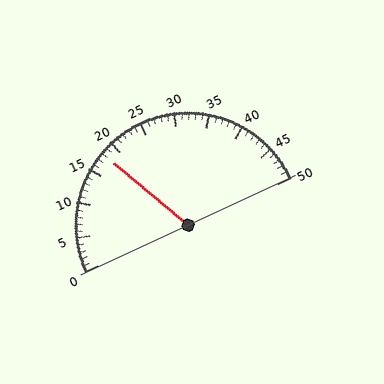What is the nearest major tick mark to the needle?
The nearest major tick mark is 20.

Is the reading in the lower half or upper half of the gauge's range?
The reading is in the lower half of the range (0 to 50).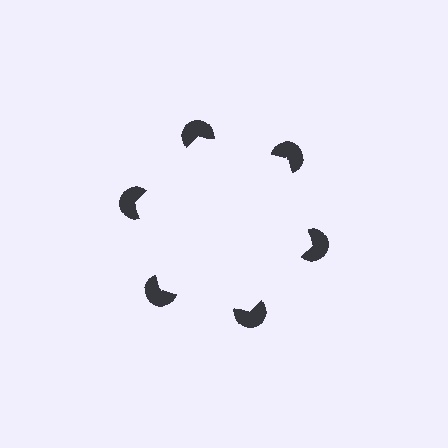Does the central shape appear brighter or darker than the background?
It typically appears slightly brighter than the background, even though no actual brightness change is drawn.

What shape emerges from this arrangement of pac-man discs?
An illusory hexagon — its edges are inferred from the aligned wedge cuts in the pac-man discs, not physically drawn.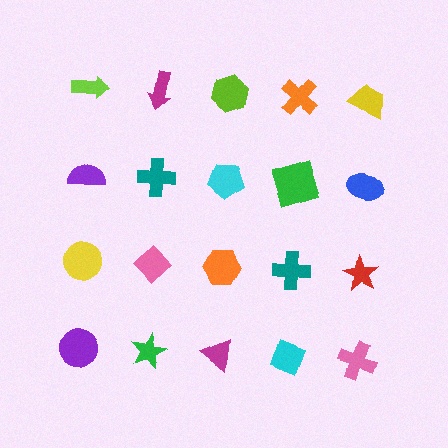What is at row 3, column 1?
A yellow circle.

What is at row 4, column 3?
A magenta triangle.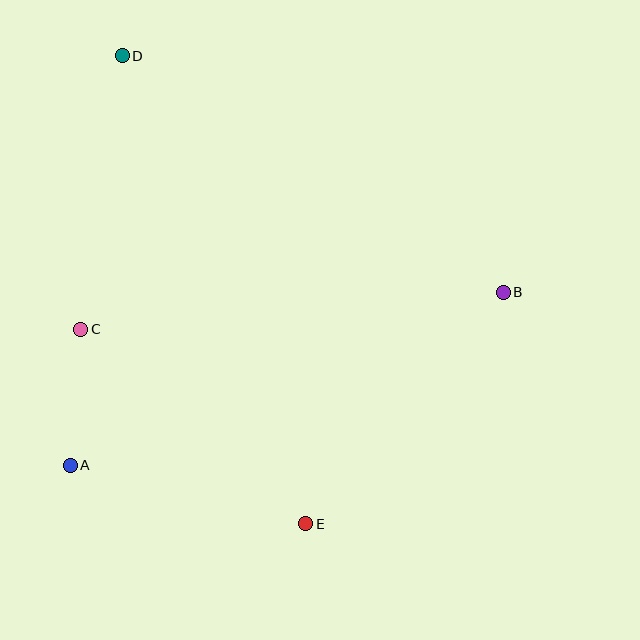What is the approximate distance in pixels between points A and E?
The distance between A and E is approximately 242 pixels.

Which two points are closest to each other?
Points A and C are closest to each other.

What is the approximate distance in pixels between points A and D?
The distance between A and D is approximately 413 pixels.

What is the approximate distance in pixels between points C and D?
The distance between C and D is approximately 277 pixels.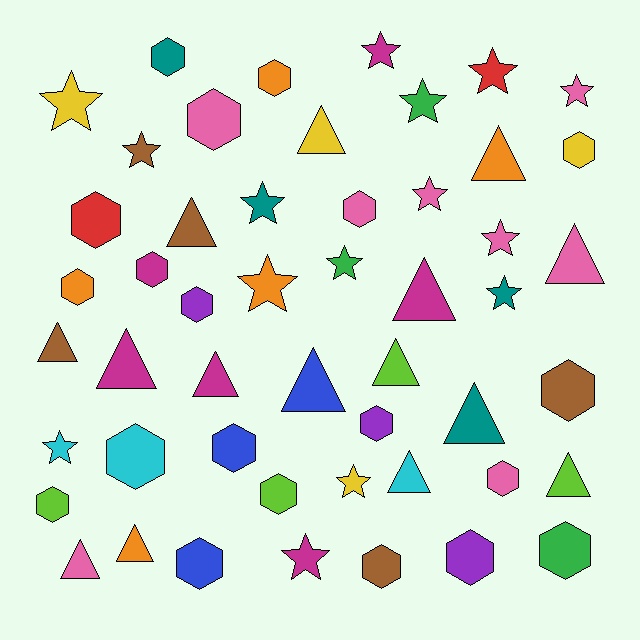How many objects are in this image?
There are 50 objects.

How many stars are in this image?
There are 15 stars.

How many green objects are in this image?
There are 3 green objects.